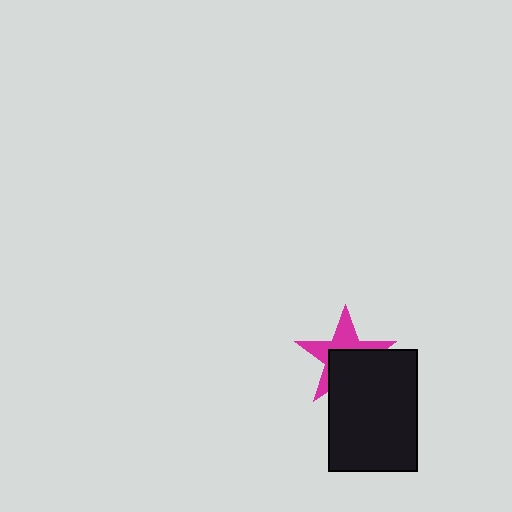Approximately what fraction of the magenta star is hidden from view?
Roughly 51% of the magenta star is hidden behind the black rectangle.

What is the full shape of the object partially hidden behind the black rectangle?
The partially hidden object is a magenta star.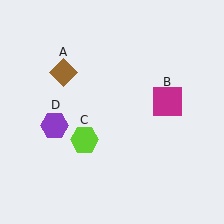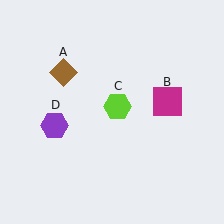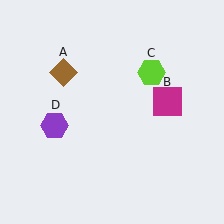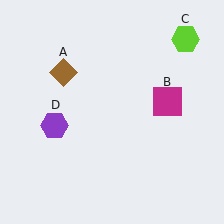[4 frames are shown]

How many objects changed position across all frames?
1 object changed position: lime hexagon (object C).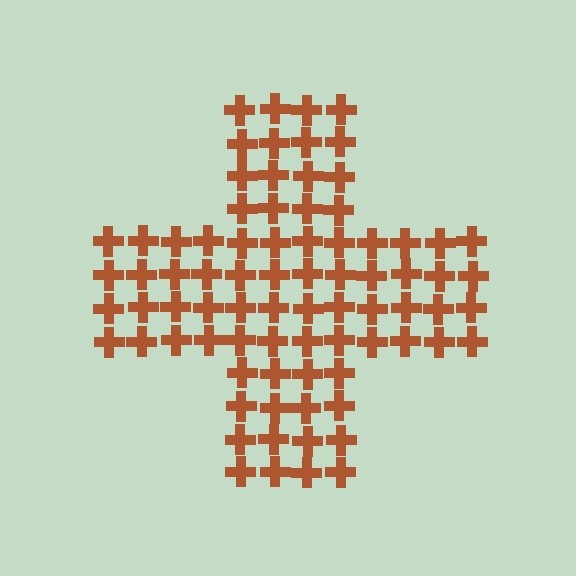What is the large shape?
The large shape is a cross.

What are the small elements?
The small elements are crosses.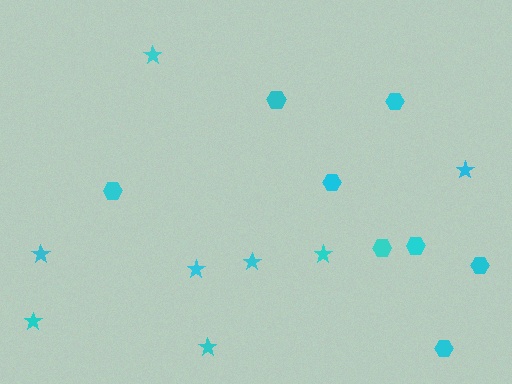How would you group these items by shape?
There are 2 groups: one group of stars (8) and one group of hexagons (8).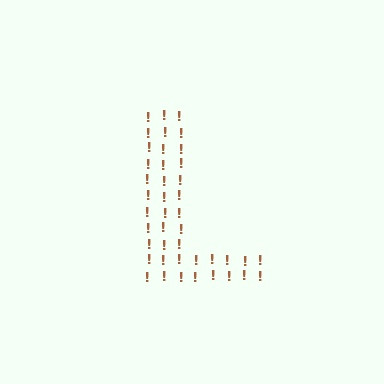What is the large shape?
The large shape is the letter L.